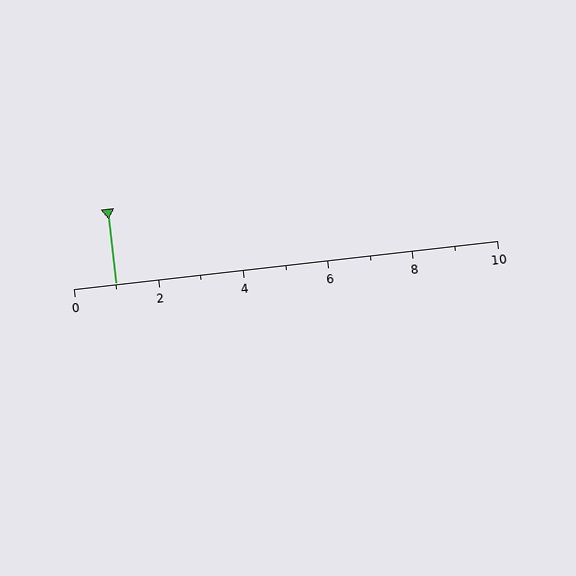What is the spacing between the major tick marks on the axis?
The major ticks are spaced 2 apart.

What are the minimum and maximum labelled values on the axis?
The axis runs from 0 to 10.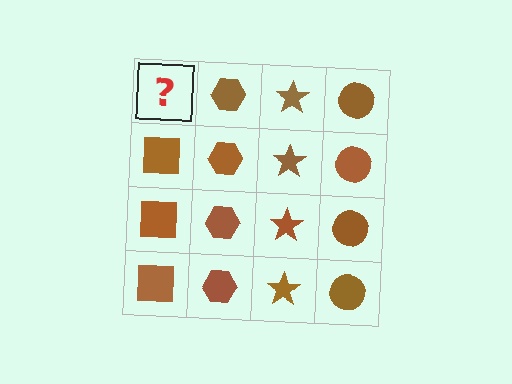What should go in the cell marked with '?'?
The missing cell should contain a brown square.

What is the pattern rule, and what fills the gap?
The rule is that each column has a consistent shape. The gap should be filled with a brown square.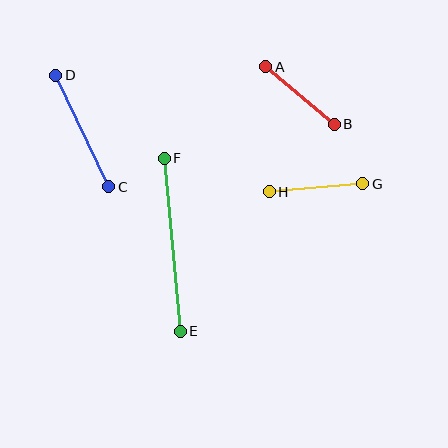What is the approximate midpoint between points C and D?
The midpoint is at approximately (82, 131) pixels.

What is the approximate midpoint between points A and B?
The midpoint is at approximately (300, 95) pixels.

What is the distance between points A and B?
The distance is approximately 90 pixels.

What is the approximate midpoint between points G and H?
The midpoint is at approximately (316, 188) pixels.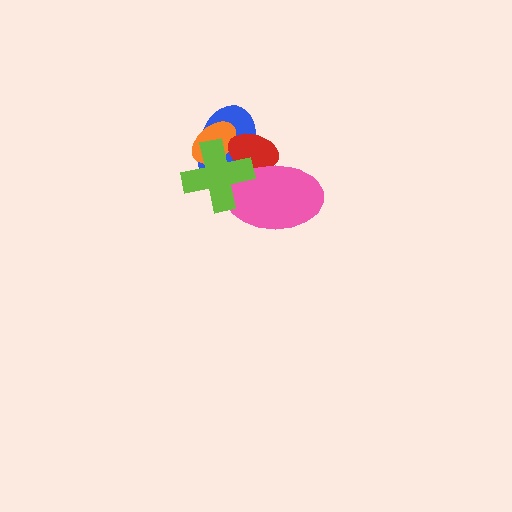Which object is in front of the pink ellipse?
The lime cross is in front of the pink ellipse.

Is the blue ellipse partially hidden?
Yes, it is partially covered by another shape.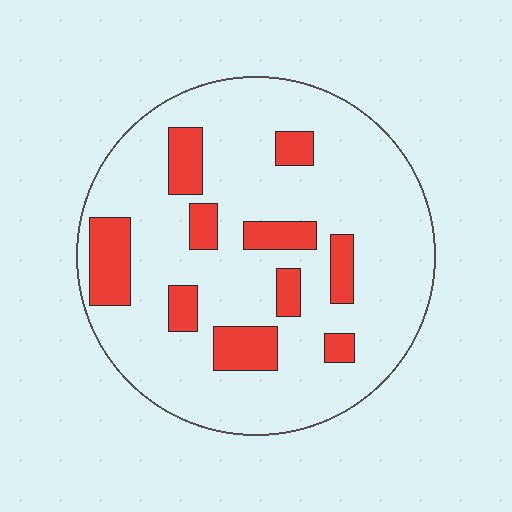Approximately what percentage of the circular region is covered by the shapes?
Approximately 20%.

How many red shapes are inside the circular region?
10.